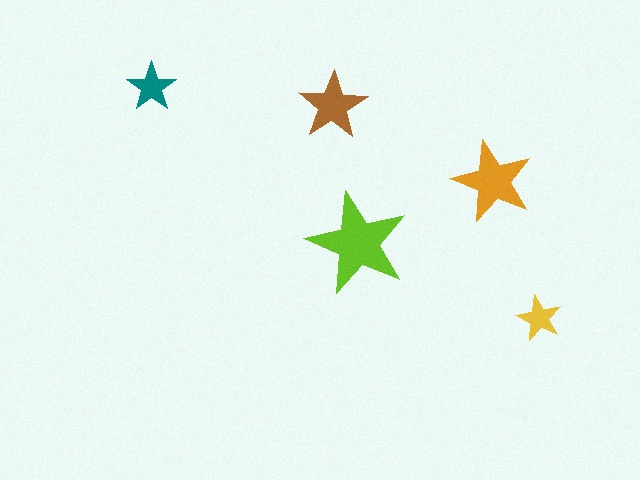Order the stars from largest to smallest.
the lime one, the orange one, the brown one, the teal one, the yellow one.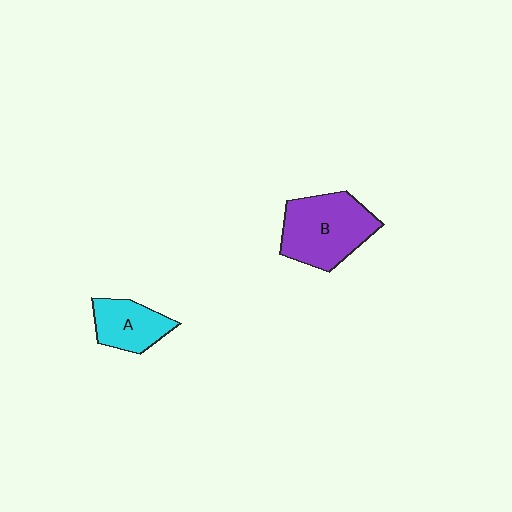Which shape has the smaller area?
Shape A (cyan).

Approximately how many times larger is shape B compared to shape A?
Approximately 1.7 times.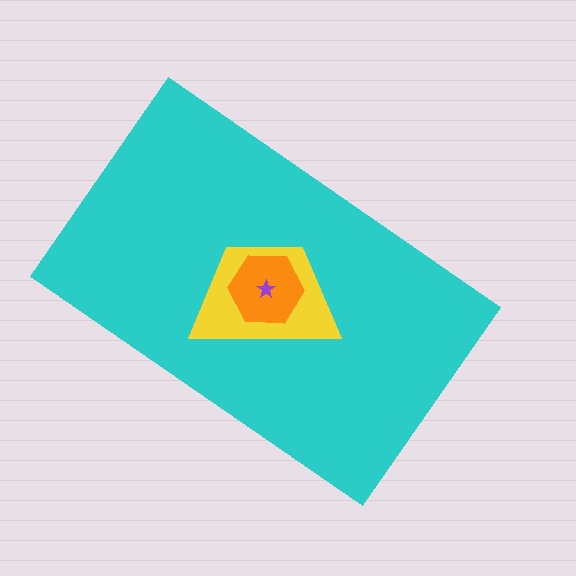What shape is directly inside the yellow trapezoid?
The orange hexagon.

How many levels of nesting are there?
4.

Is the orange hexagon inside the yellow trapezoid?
Yes.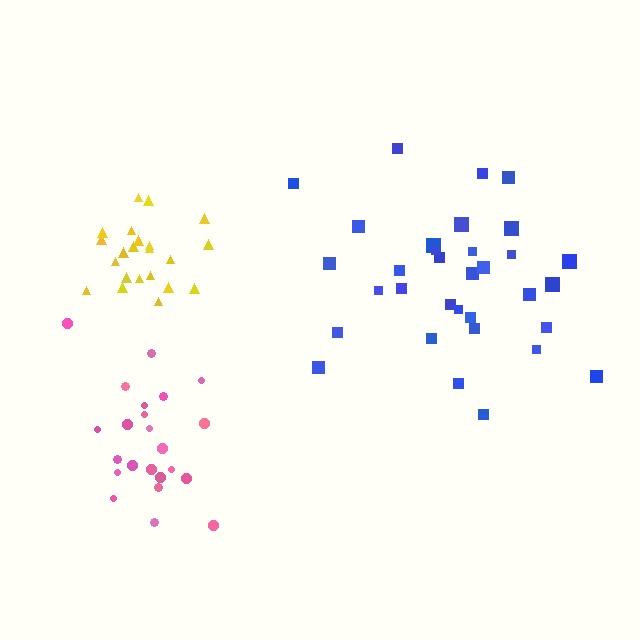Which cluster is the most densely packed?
Yellow.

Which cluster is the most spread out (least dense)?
Blue.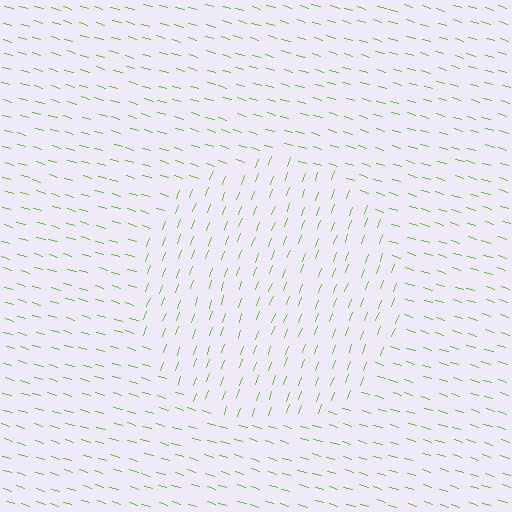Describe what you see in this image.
The image is filled with small lime line segments. A circle region in the image has lines oriented differently from the surrounding lines, creating a visible texture boundary.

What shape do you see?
I see a circle.